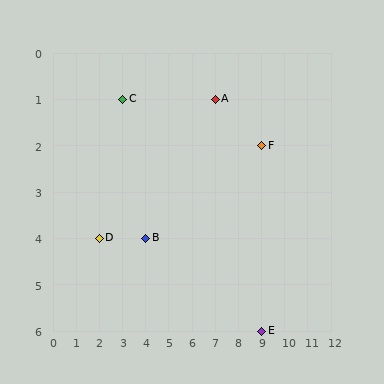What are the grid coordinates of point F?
Point F is at grid coordinates (9, 2).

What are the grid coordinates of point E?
Point E is at grid coordinates (9, 6).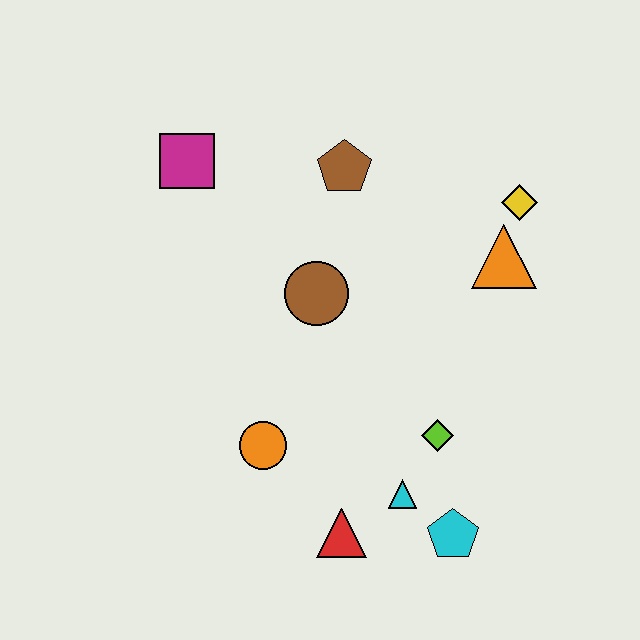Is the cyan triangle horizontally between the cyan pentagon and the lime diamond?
No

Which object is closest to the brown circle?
The brown pentagon is closest to the brown circle.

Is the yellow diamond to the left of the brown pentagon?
No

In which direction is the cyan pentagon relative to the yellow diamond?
The cyan pentagon is below the yellow diamond.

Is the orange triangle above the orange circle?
Yes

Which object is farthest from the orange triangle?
The magenta square is farthest from the orange triangle.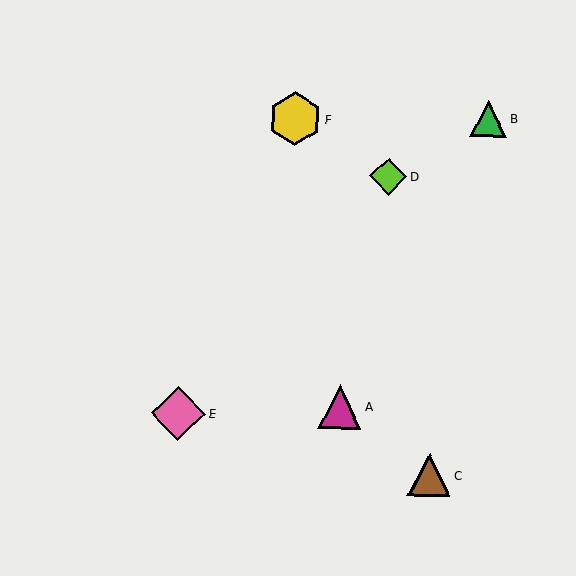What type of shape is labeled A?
Shape A is a magenta triangle.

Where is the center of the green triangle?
The center of the green triangle is at (489, 119).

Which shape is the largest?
The pink diamond (labeled E) is the largest.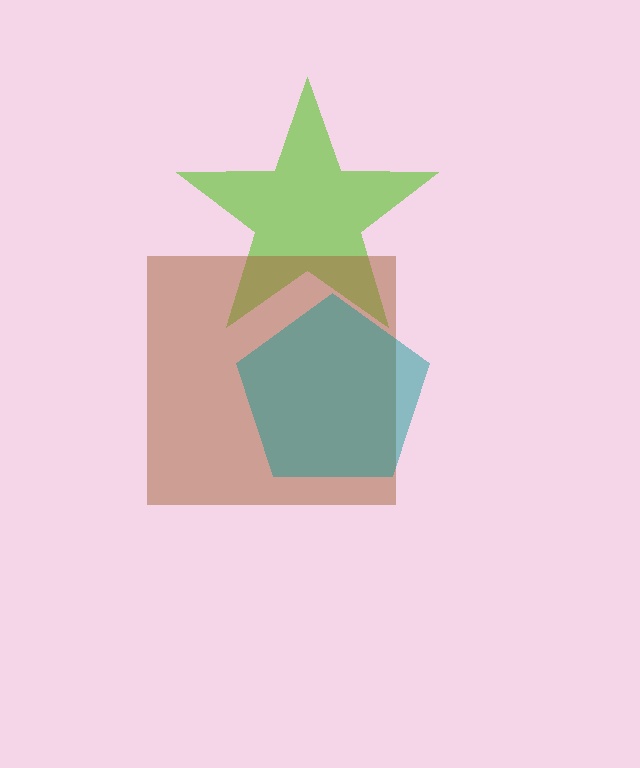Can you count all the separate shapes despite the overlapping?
Yes, there are 3 separate shapes.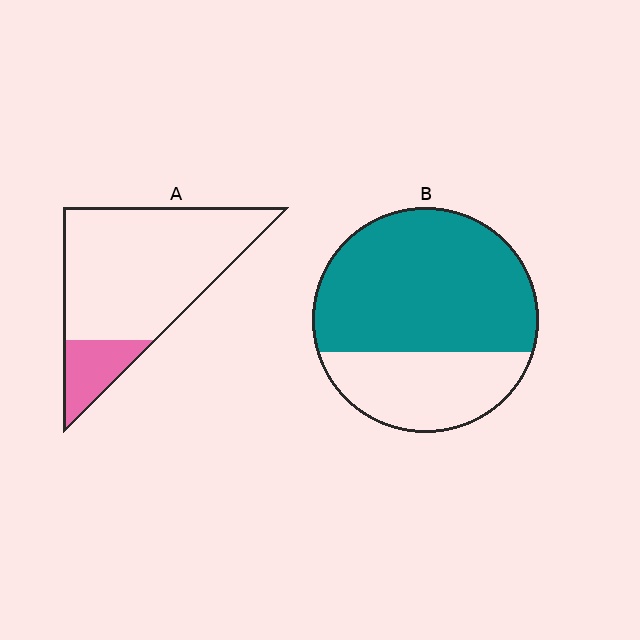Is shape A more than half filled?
No.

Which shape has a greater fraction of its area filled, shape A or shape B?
Shape B.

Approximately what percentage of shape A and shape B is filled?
A is approximately 15% and B is approximately 70%.